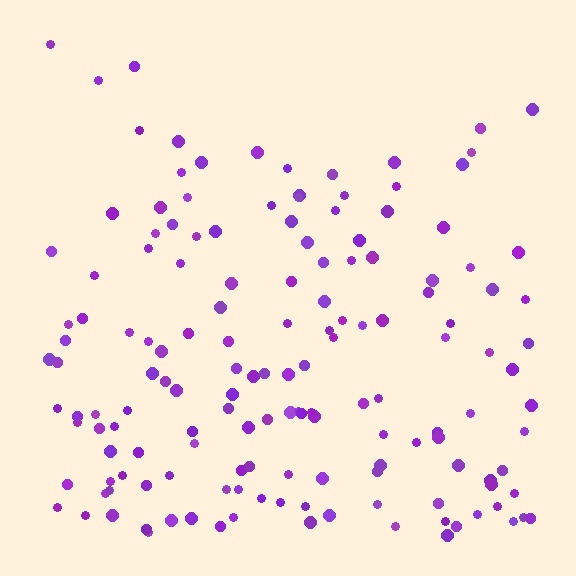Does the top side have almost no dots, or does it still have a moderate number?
Still a moderate number, just noticeably fewer than the bottom.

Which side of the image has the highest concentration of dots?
The bottom.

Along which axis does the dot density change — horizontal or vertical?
Vertical.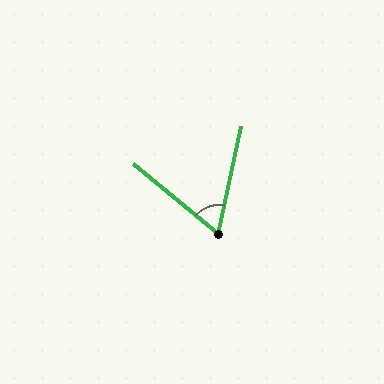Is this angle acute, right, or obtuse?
It is acute.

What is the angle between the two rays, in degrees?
Approximately 62 degrees.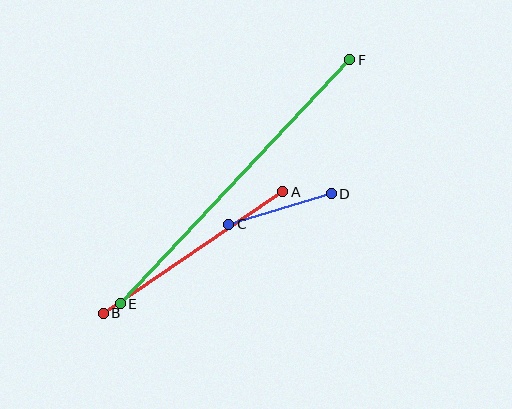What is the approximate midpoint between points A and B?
The midpoint is at approximately (193, 253) pixels.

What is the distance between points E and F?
The distance is approximately 335 pixels.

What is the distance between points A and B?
The distance is approximately 217 pixels.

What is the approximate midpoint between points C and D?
The midpoint is at approximately (280, 209) pixels.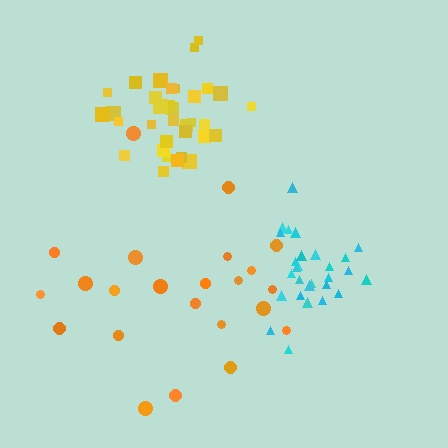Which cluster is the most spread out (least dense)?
Orange.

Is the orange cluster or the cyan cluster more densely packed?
Cyan.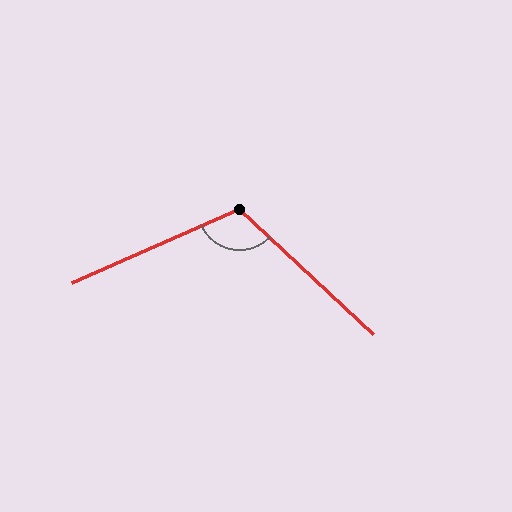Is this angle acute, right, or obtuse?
It is obtuse.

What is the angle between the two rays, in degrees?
Approximately 113 degrees.